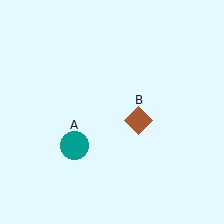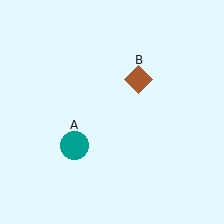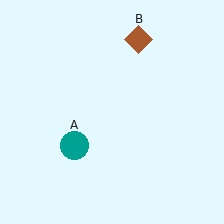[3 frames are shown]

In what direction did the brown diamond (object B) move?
The brown diamond (object B) moved up.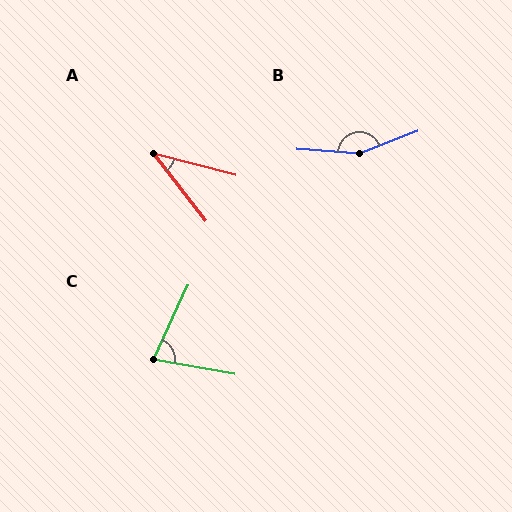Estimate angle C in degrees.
Approximately 75 degrees.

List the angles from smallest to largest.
A (38°), C (75°), B (155°).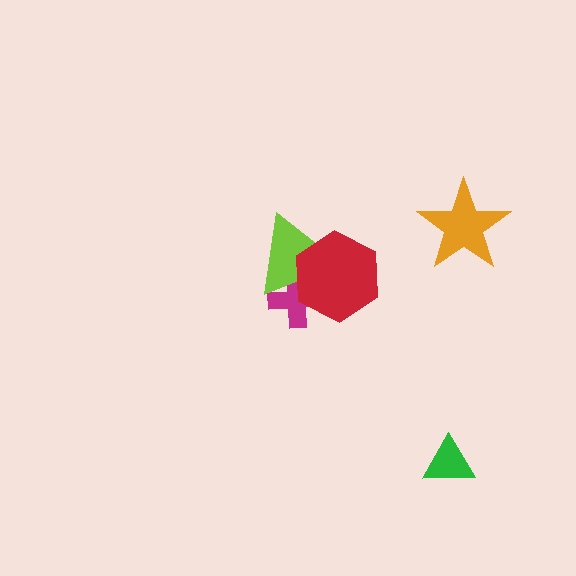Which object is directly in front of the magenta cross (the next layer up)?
The lime triangle is directly in front of the magenta cross.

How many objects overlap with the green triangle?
0 objects overlap with the green triangle.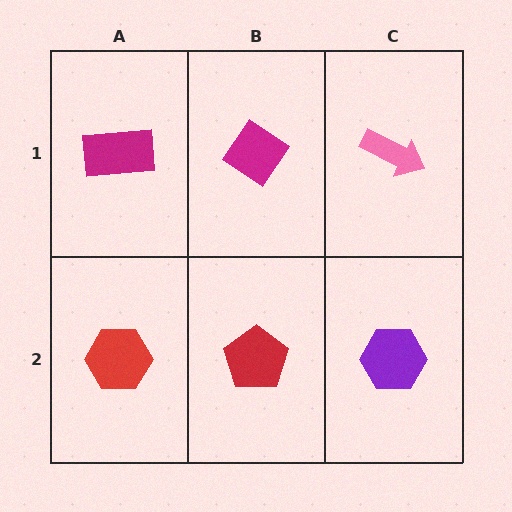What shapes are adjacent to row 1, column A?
A red hexagon (row 2, column A), a magenta diamond (row 1, column B).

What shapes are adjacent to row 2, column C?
A pink arrow (row 1, column C), a red pentagon (row 2, column B).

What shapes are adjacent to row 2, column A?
A magenta rectangle (row 1, column A), a red pentagon (row 2, column B).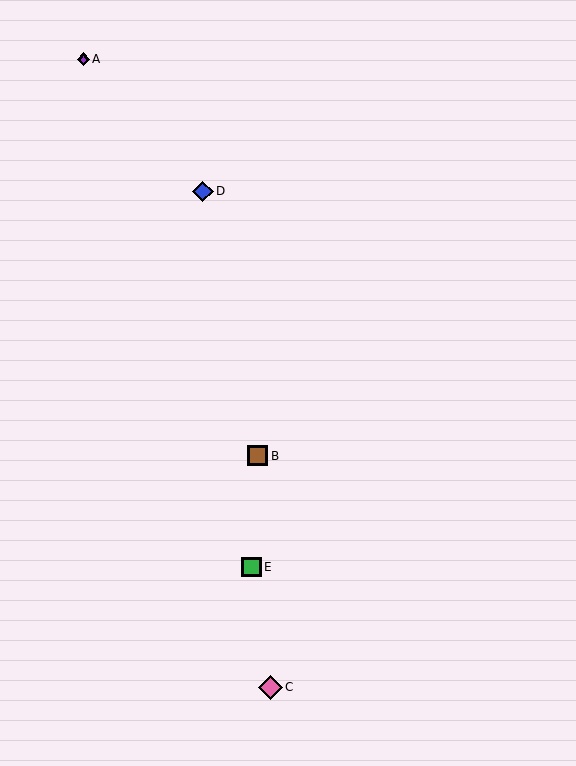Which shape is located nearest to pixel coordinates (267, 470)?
The brown square (labeled B) at (258, 456) is nearest to that location.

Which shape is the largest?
The pink diamond (labeled C) is the largest.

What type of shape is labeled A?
Shape A is a purple diamond.